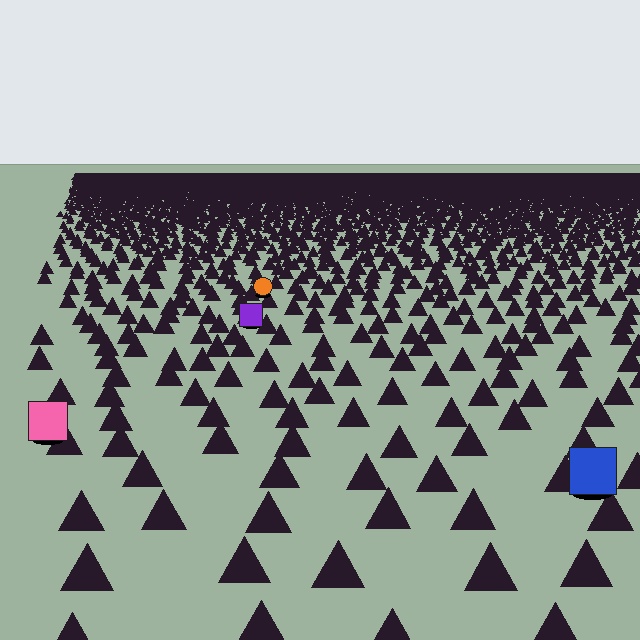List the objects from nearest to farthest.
From nearest to farthest: the blue square, the pink square, the purple square, the orange circle.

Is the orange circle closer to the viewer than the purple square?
No. The purple square is closer — you can tell from the texture gradient: the ground texture is coarser near it.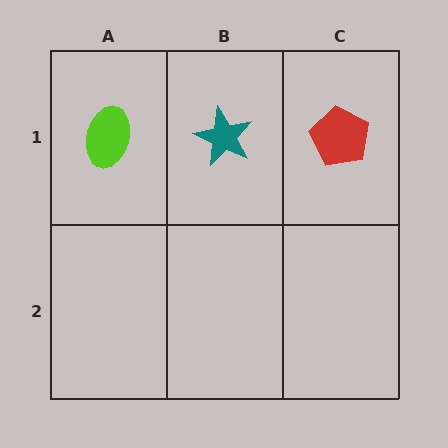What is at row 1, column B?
A teal star.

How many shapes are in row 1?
3 shapes.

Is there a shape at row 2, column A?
No, that cell is empty.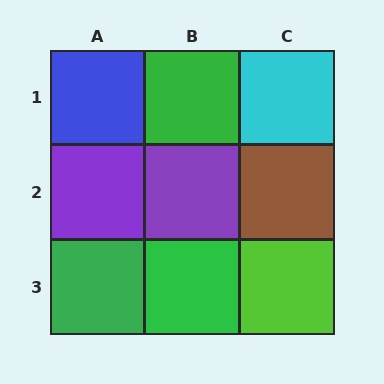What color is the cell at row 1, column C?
Cyan.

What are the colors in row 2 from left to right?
Purple, purple, brown.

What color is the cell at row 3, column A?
Green.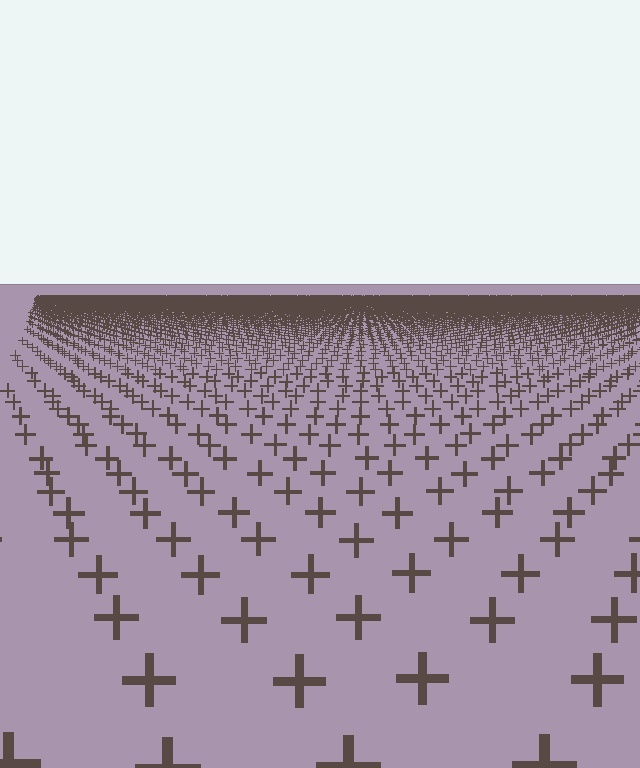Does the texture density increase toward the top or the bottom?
Density increases toward the top.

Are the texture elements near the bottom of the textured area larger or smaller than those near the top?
Larger. Near the bottom, elements are closer to the viewer and appear at a bigger on-screen size.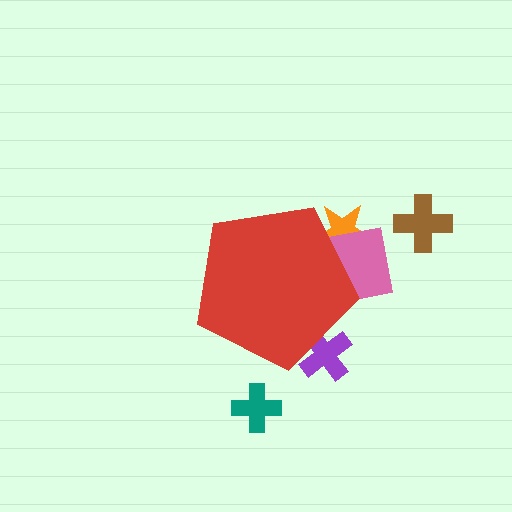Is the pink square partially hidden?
Yes, the pink square is partially hidden behind the red pentagon.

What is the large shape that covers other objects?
A red pentagon.